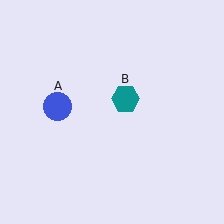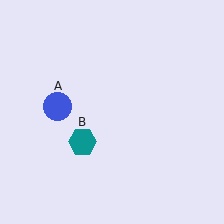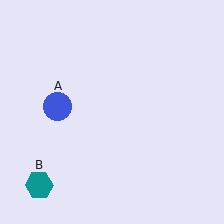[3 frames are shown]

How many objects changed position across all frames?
1 object changed position: teal hexagon (object B).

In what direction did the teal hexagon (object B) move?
The teal hexagon (object B) moved down and to the left.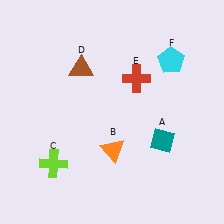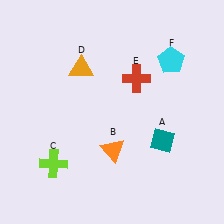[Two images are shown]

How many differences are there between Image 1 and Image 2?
There is 1 difference between the two images.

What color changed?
The triangle (D) changed from brown in Image 1 to orange in Image 2.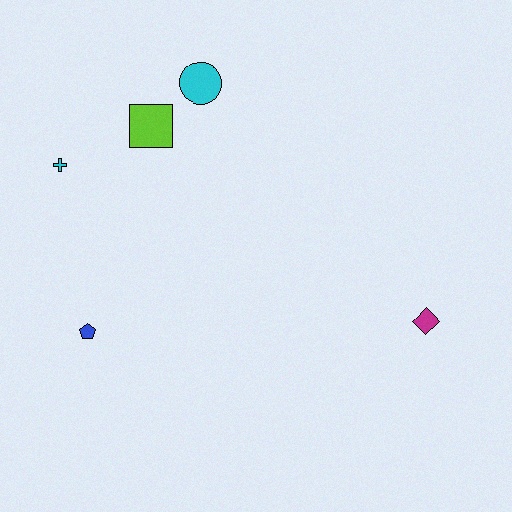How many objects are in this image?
There are 5 objects.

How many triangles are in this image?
There are no triangles.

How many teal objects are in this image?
There are no teal objects.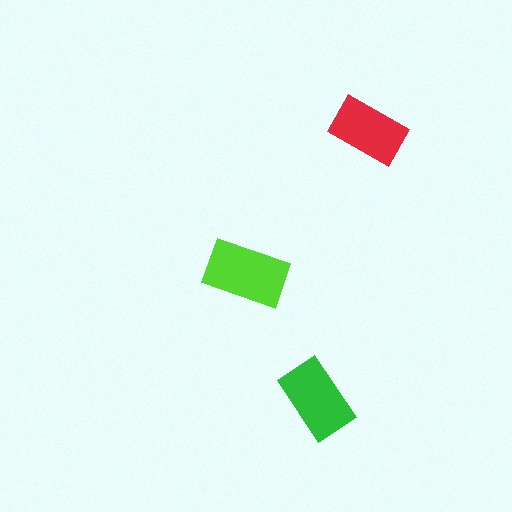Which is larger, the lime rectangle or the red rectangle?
The lime one.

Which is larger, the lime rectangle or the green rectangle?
The lime one.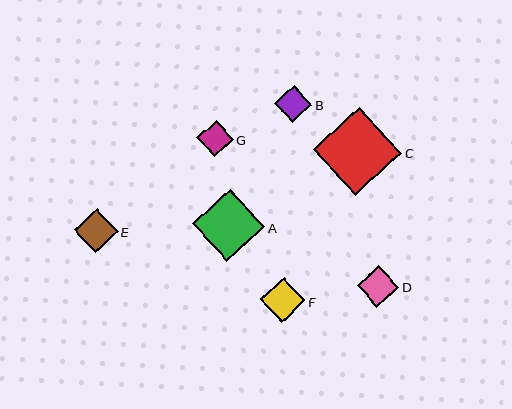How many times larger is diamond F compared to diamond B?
Diamond F is approximately 1.2 times the size of diamond B.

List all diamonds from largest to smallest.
From largest to smallest: C, A, F, E, D, B, G.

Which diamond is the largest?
Diamond C is the largest with a size of approximately 88 pixels.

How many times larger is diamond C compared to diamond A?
Diamond C is approximately 1.2 times the size of diamond A.